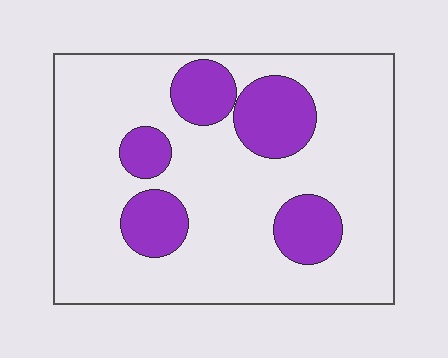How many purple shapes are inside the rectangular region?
5.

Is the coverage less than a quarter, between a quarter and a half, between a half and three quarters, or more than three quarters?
Less than a quarter.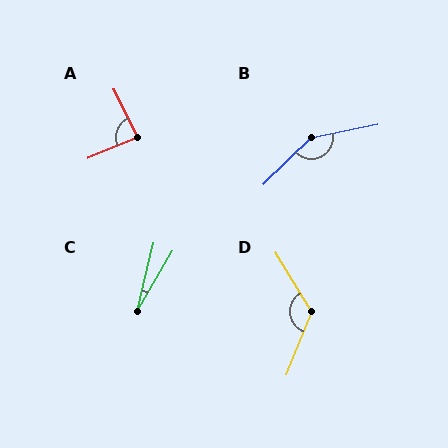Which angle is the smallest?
C, at approximately 17 degrees.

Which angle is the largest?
B, at approximately 148 degrees.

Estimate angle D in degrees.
Approximately 127 degrees.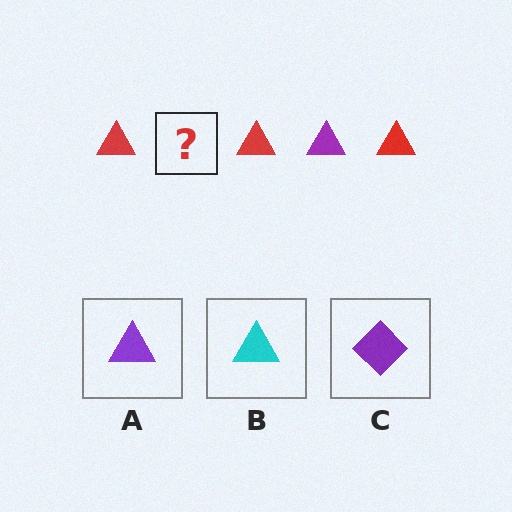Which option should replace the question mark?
Option A.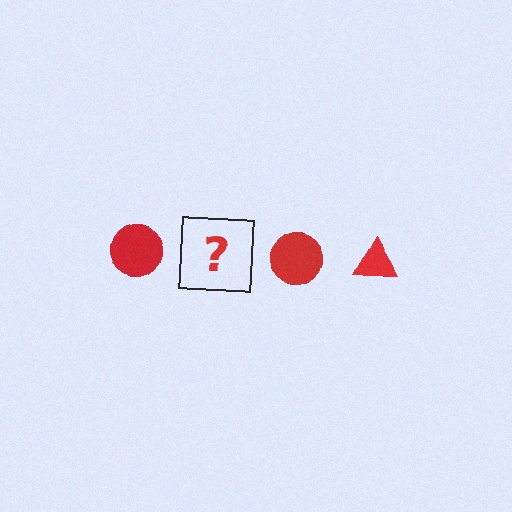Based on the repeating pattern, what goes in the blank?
The blank should be a red triangle.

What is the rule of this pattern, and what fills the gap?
The rule is that the pattern cycles through circle, triangle shapes in red. The gap should be filled with a red triangle.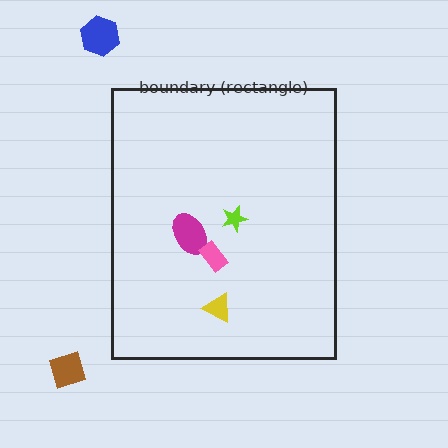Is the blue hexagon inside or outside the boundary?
Outside.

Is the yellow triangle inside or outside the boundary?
Inside.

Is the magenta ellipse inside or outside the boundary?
Inside.